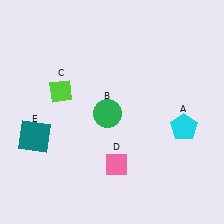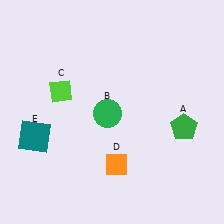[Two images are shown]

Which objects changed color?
A changed from cyan to green. D changed from pink to orange.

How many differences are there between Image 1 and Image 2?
There are 2 differences between the two images.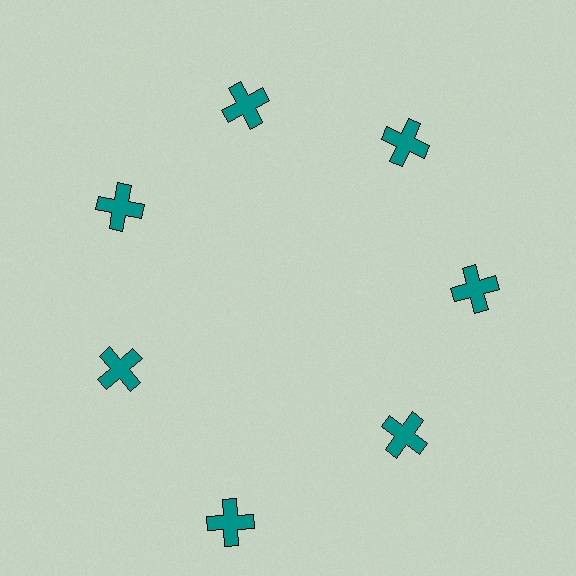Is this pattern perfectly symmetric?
No. The 7 teal crosses are arranged in a ring, but one element near the 6 o'clock position is pushed outward from the center, breaking the 7-fold rotational symmetry.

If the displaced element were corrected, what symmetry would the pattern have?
It would have 7-fold rotational symmetry — the pattern would map onto itself every 51 degrees.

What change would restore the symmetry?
The symmetry would be restored by moving it inward, back onto the ring so that all 7 crosses sit at equal angles and equal distance from the center.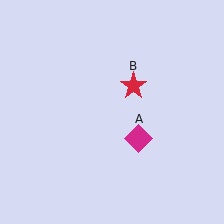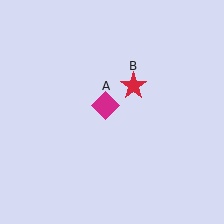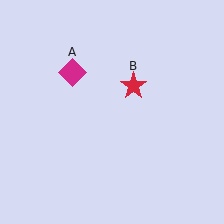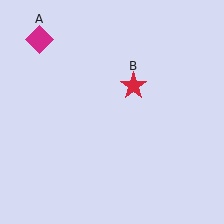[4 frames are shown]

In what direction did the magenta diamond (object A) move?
The magenta diamond (object A) moved up and to the left.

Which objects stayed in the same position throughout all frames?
Red star (object B) remained stationary.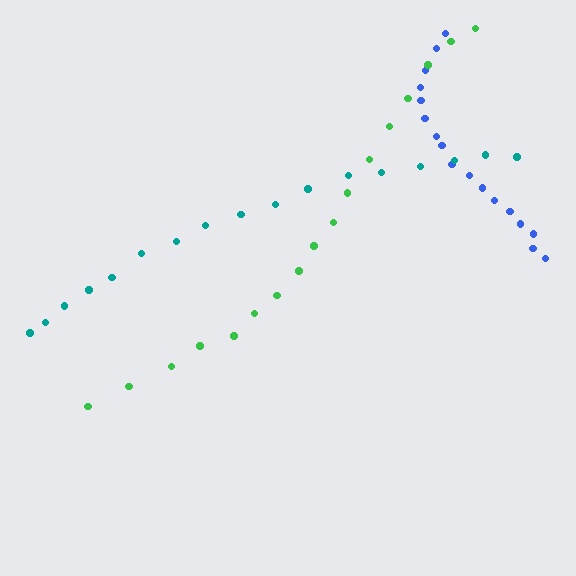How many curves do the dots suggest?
There are 3 distinct paths.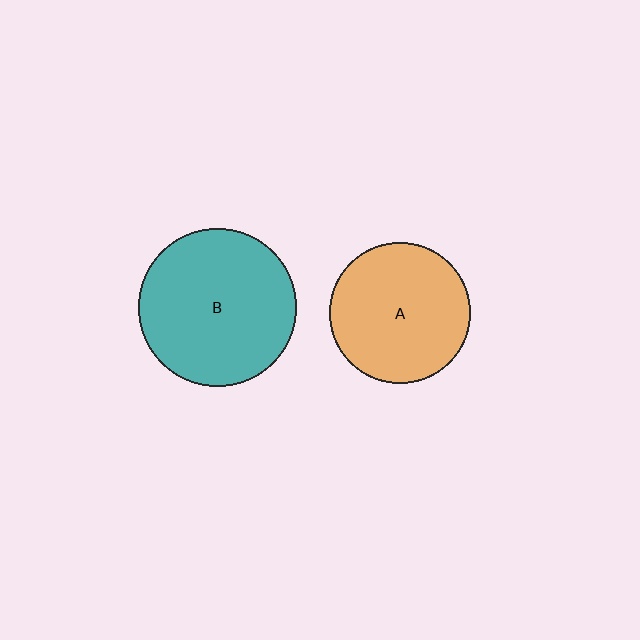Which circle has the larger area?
Circle B (teal).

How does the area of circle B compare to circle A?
Approximately 1.3 times.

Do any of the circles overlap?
No, none of the circles overlap.